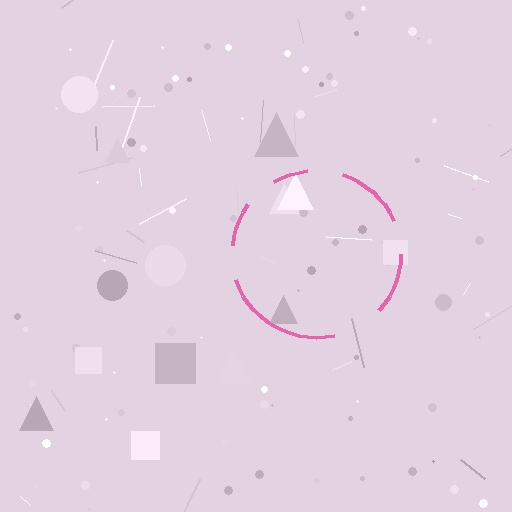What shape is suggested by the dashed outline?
The dashed outline suggests a circle.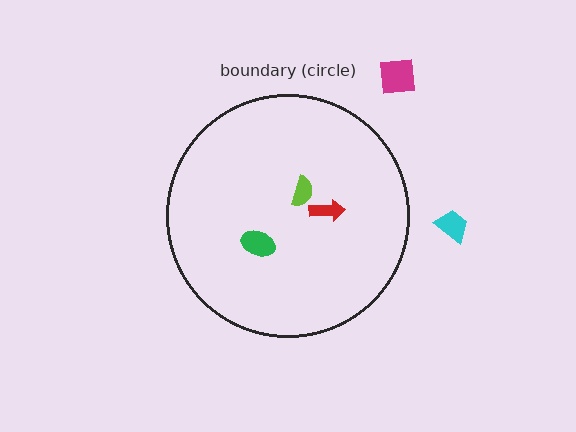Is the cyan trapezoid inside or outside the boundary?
Outside.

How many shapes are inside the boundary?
3 inside, 2 outside.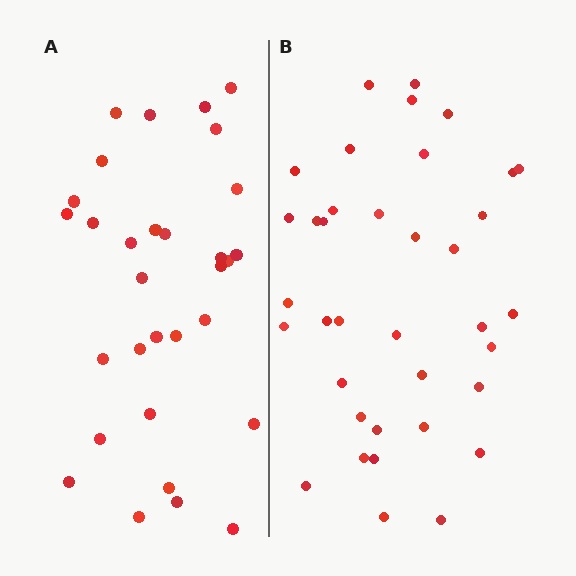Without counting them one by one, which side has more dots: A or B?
Region B (the right region) has more dots.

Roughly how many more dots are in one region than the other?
Region B has about 6 more dots than region A.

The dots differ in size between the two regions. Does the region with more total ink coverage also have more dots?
No. Region A has more total ink coverage because its dots are larger, but region B actually contains more individual dots. Total area can be misleading — the number of items is what matters here.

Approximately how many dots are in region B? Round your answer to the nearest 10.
About 40 dots. (The exact count is 37, which rounds to 40.)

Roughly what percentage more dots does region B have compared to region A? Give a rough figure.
About 20% more.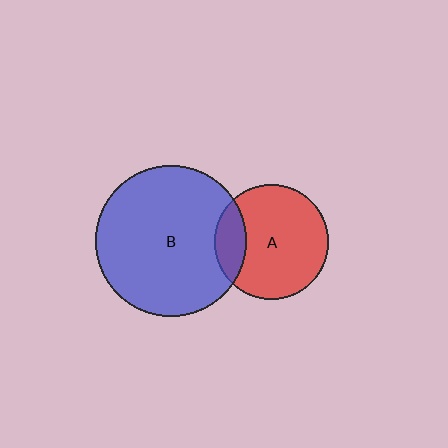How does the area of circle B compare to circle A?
Approximately 1.8 times.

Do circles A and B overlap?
Yes.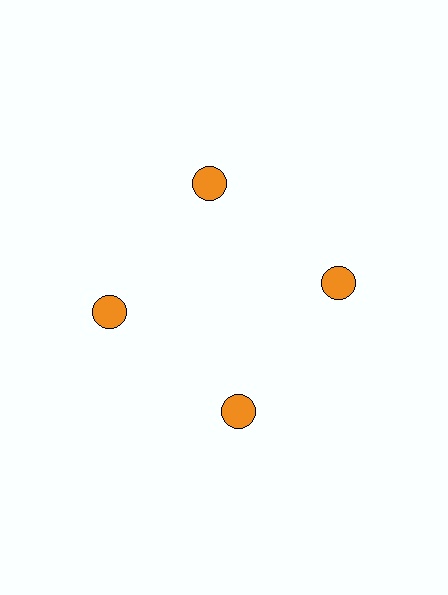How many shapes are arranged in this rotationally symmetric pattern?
There are 4 shapes, arranged in 4 groups of 1.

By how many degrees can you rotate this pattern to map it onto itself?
The pattern maps onto itself every 90 degrees of rotation.